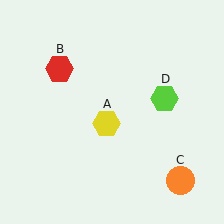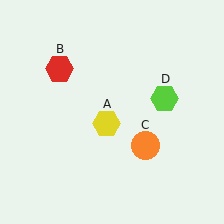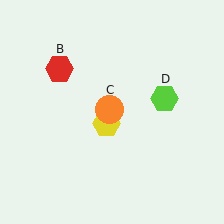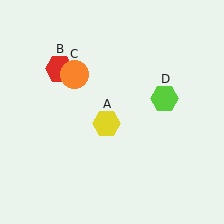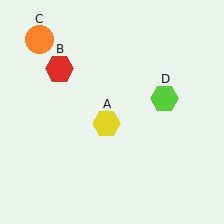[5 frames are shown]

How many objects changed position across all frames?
1 object changed position: orange circle (object C).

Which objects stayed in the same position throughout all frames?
Yellow hexagon (object A) and red hexagon (object B) and lime hexagon (object D) remained stationary.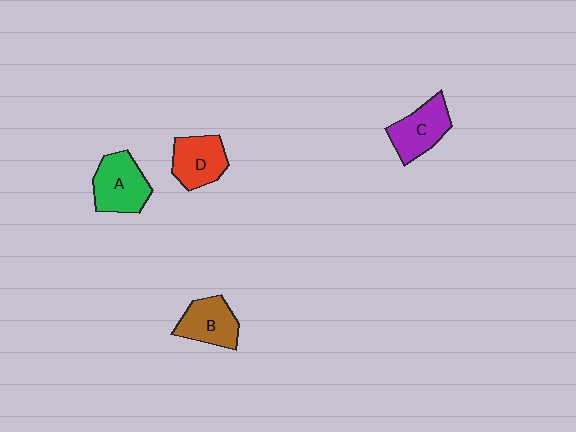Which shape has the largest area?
Shape A (green).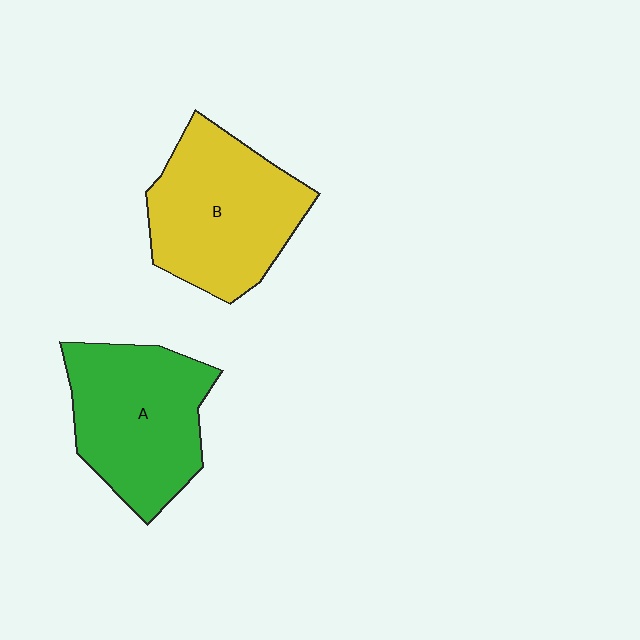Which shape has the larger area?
Shape B (yellow).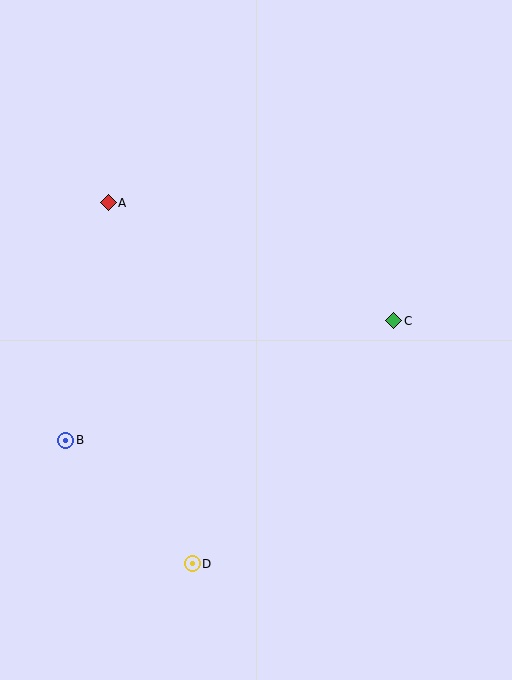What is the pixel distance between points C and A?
The distance between C and A is 309 pixels.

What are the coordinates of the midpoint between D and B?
The midpoint between D and B is at (129, 502).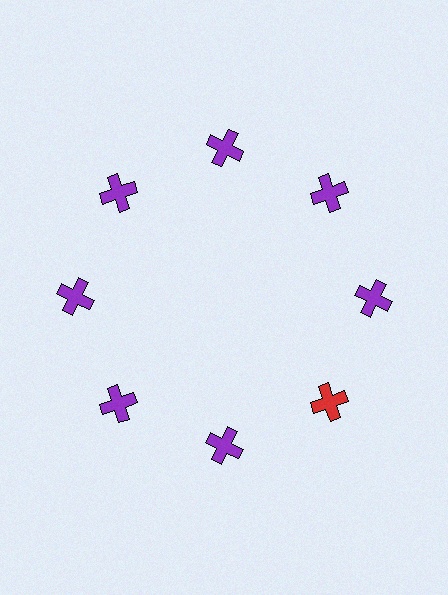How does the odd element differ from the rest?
It has a different color: red instead of purple.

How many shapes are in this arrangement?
There are 8 shapes arranged in a ring pattern.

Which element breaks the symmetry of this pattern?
The red cross at roughly the 4 o'clock position breaks the symmetry. All other shapes are purple crosses.